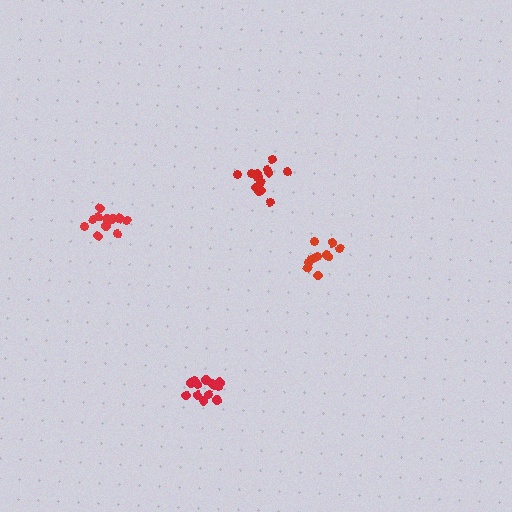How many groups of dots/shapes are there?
There are 4 groups.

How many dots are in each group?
Group 1: 12 dots, Group 2: 11 dots, Group 3: 15 dots, Group 4: 13 dots (51 total).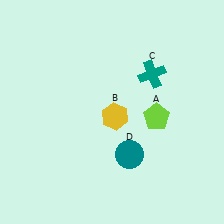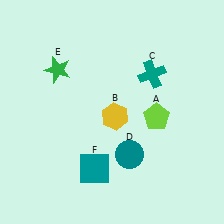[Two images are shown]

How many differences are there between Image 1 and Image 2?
There are 2 differences between the two images.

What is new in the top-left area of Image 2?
A green star (E) was added in the top-left area of Image 2.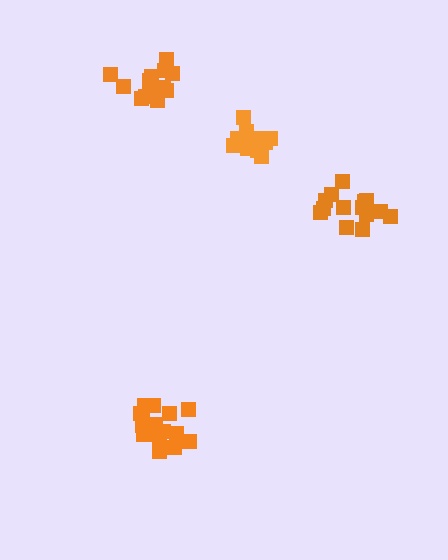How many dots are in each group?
Group 1: 12 dots, Group 2: 13 dots, Group 3: 17 dots, Group 4: 14 dots (56 total).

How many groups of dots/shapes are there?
There are 4 groups.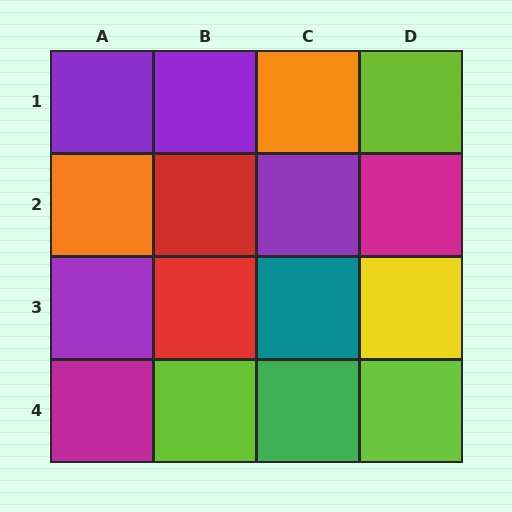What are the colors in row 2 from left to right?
Orange, red, purple, magenta.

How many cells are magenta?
2 cells are magenta.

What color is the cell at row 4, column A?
Magenta.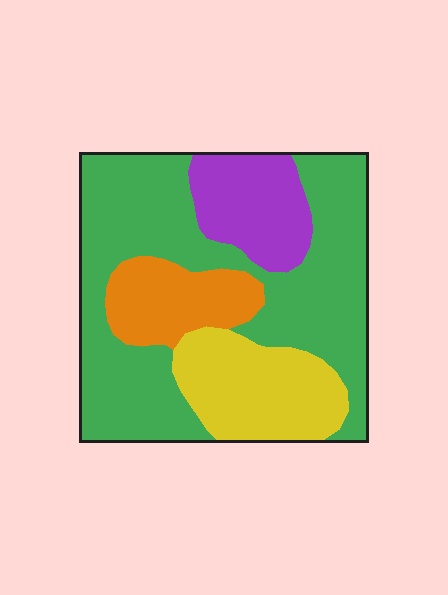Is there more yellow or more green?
Green.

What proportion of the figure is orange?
Orange takes up about one eighth (1/8) of the figure.